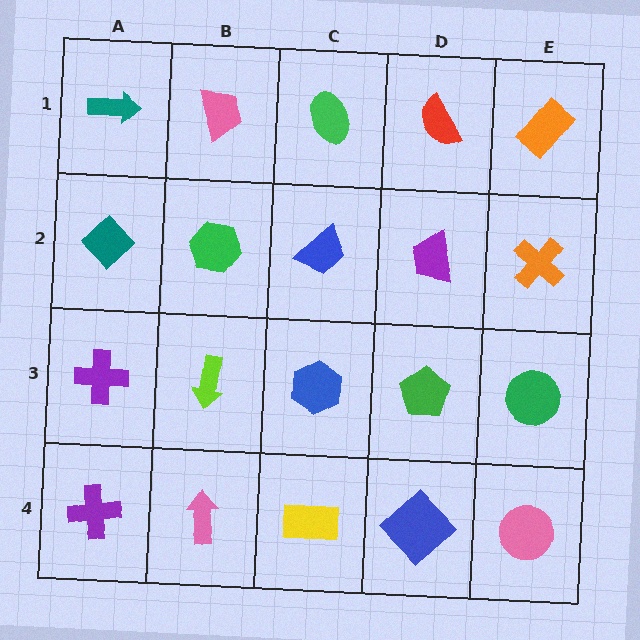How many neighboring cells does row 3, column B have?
4.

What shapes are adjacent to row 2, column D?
A red semicircle (row 1, column D), a green pentagon (row 3, column D), a blue trapezoid (row 2, column C), an orange cross (row 2, column E).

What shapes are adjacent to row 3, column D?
A purple trapezoid (row 2, column D), a blue diamond (row 4, column D), a blue hexagon (row 3, column C), a green circle (row 3, column E).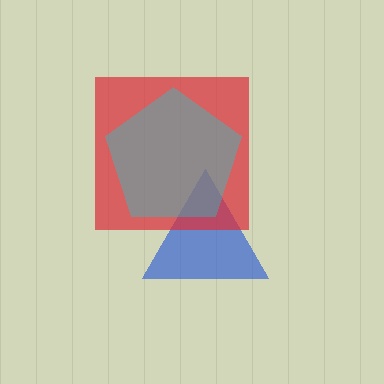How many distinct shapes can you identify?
There are 3 distinct shapes: a blue triangle, a red square, a cyan pentagon.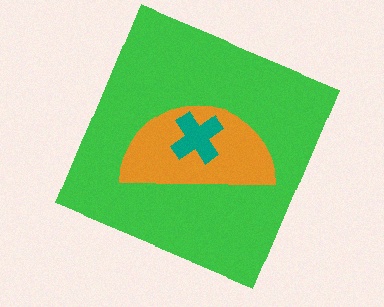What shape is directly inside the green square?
The orange semicircle.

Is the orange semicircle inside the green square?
Yes.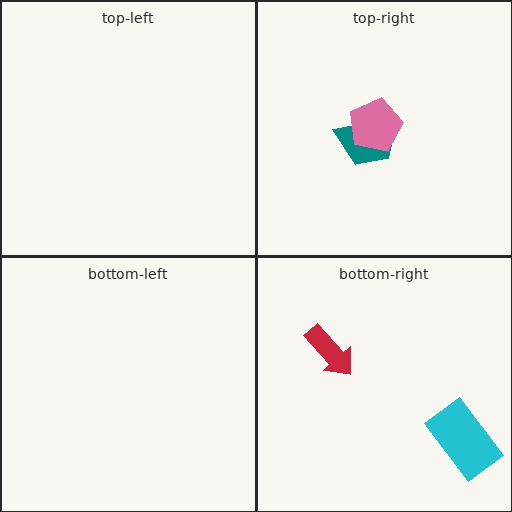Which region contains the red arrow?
The bottom-right region.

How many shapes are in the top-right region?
2.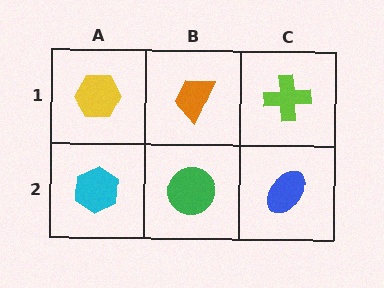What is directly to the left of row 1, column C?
An orange trapezoid.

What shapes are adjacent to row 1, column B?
A green circle (row 2, column B), a yellow hexagon (row 1, column A), a lime cross (row 1, column C).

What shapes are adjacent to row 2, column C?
A lime cross (row 1, column C), a green circle (row 2, column B).